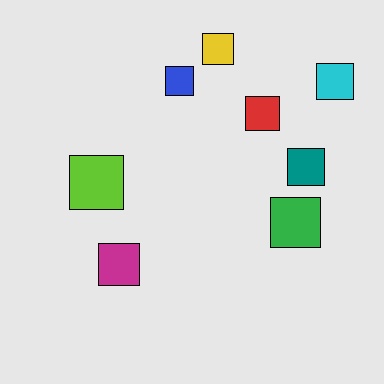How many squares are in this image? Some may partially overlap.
There are 8 squares.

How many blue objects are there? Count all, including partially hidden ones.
There is 1 blue object.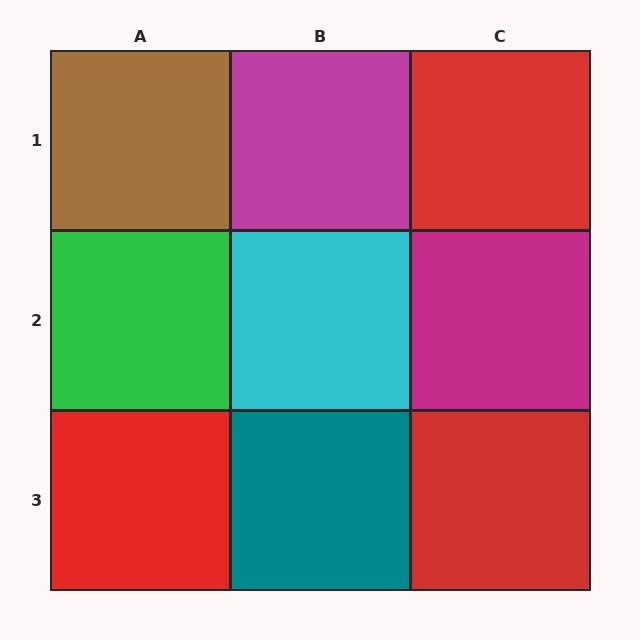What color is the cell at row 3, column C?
Red.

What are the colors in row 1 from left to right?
Brown, magenta, red.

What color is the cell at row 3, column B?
Teal.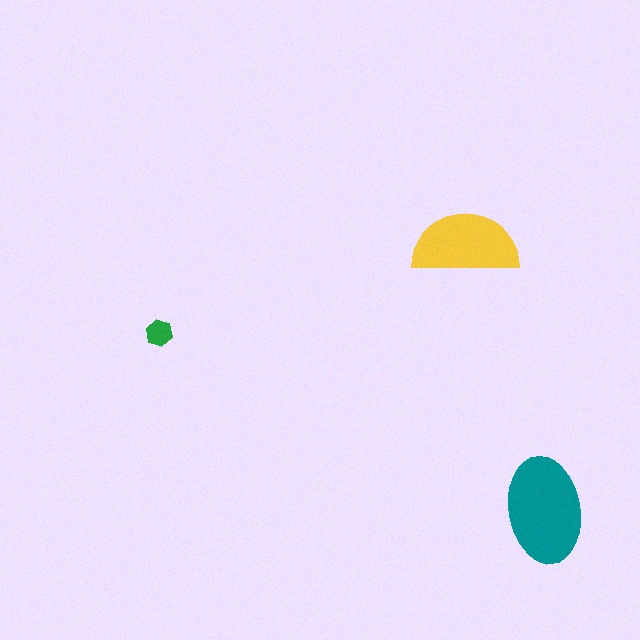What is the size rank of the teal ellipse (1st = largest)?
1st.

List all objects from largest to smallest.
The teal ellipse, the yellow semicircle, the green hexagon.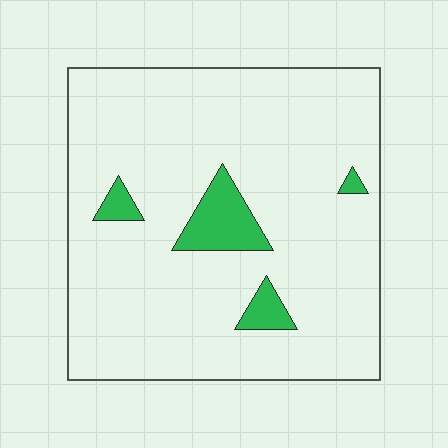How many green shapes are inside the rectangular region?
4.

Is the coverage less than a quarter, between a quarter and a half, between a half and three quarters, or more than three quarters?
Less than a quarter.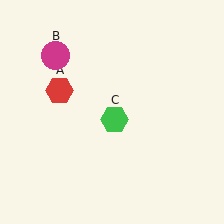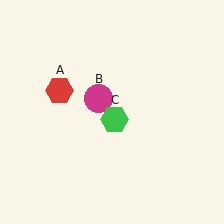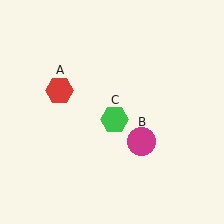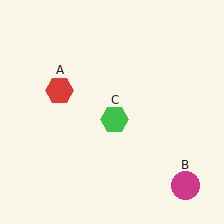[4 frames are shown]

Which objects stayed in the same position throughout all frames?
Red hexagon (object A) and green hexagon (object C) remained stationary.